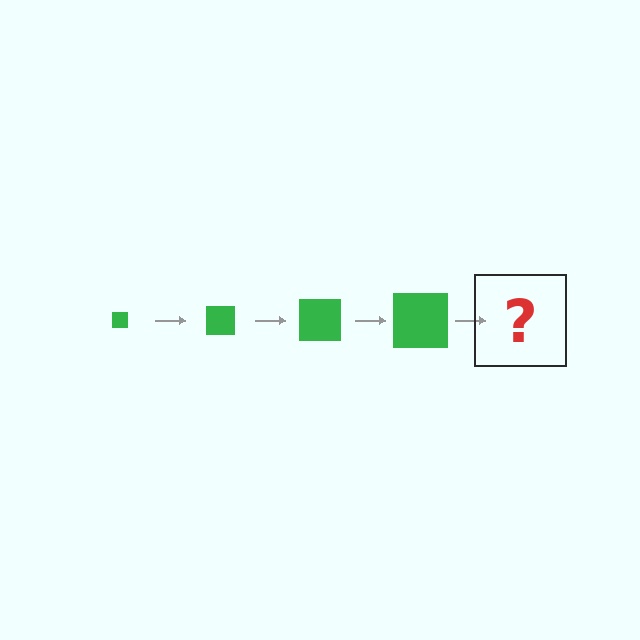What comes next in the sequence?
The next element should be a green square, larger than the previous one.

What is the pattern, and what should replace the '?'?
The pattern is that the square gets progressively larger each step. The '?' should be a green square, larger than the previous one.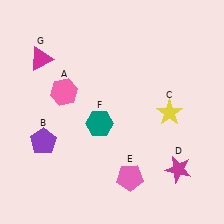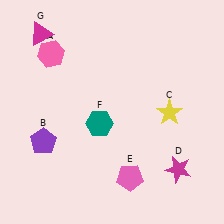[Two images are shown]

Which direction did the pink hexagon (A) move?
The pink hexagon (A) moved up.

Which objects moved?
The objects that moved are: the pink hexagon (A), the magenta triangle (G).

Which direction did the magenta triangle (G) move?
The magenta triangle (G) moved up.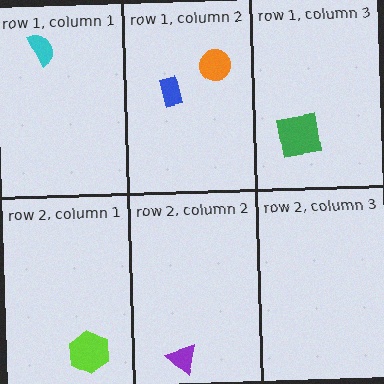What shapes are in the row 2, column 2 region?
The purple triangle.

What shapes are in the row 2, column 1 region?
The lime hexagon.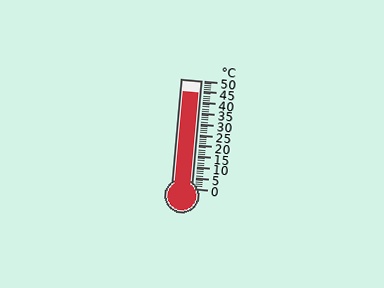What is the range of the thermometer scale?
The thermometer scale ranges from 0°C to 50°C.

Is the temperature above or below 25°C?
The temperature is above 25°C.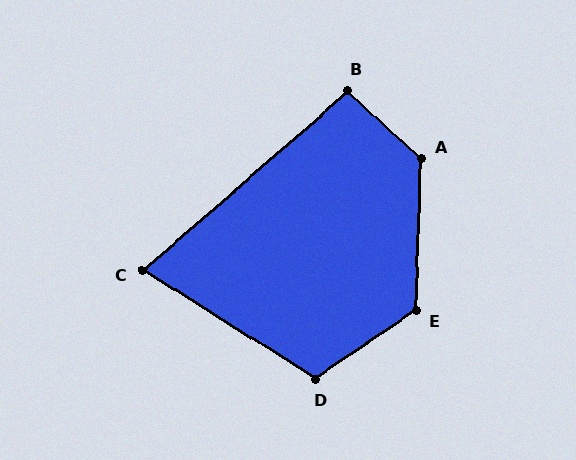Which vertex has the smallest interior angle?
C, at approximately 73 degrees.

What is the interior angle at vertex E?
Approximately 126 degrees (obtuse).